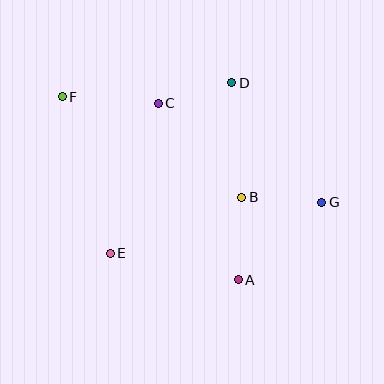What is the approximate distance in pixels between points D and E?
The distance between D and E is approximately 209 pixels.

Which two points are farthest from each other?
Points F and G are farthest from each other.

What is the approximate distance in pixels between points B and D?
The distance between B and D is approximately 115 pixels.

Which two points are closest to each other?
Points C and D are closest to each other.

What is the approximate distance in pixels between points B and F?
The distance between B and F is approximately 206 pixels.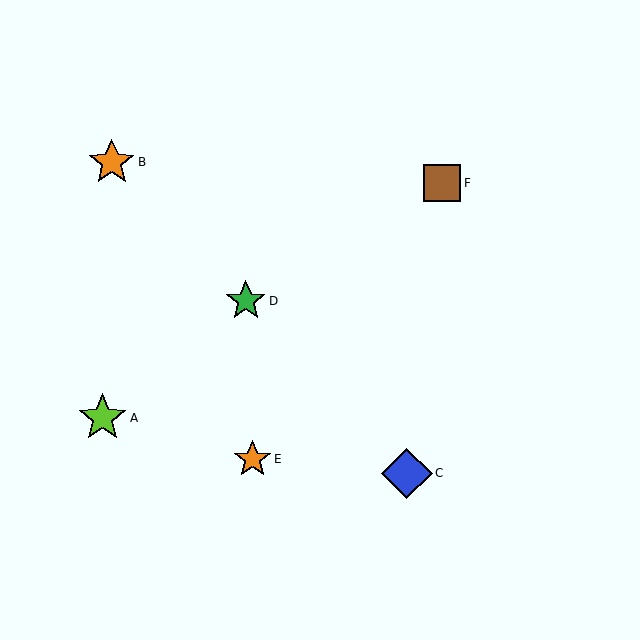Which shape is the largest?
The blue diamond (labeled C) is the largest.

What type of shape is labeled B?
Shape B is an orange star.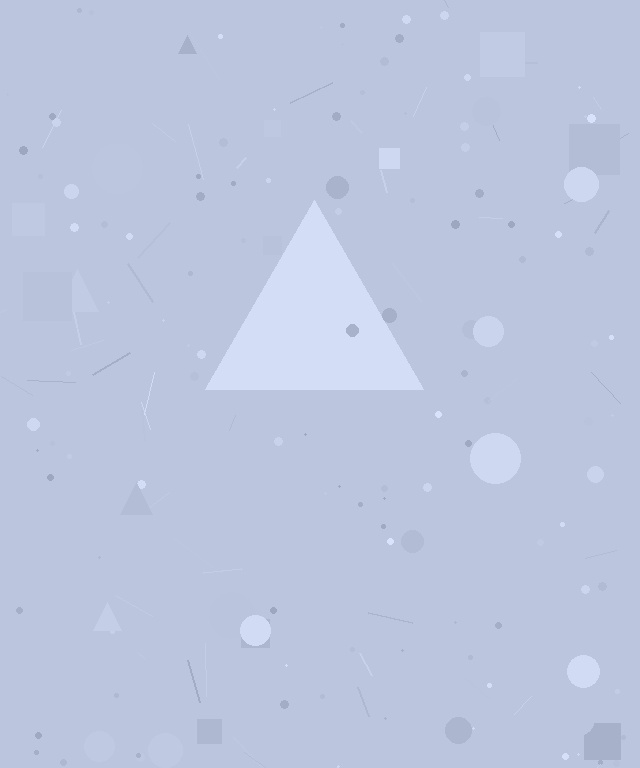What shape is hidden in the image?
A triangle is hidden in the image.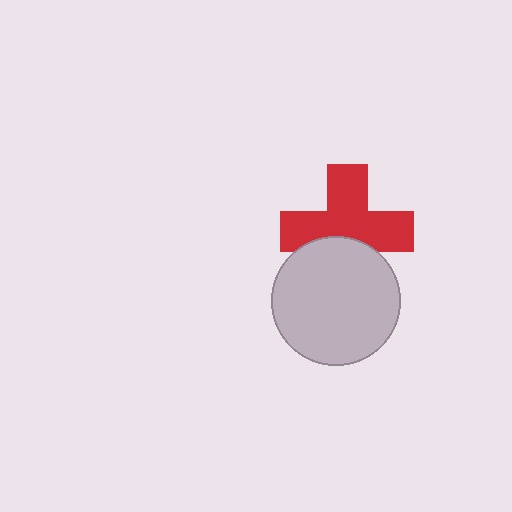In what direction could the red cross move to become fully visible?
The red cross could move up. That would shift it out from behind the light gray circle entirely.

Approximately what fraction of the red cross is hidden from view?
Roughly 30% of the red cross is hidden behind the light gray circle.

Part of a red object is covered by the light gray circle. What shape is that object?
It is a cross.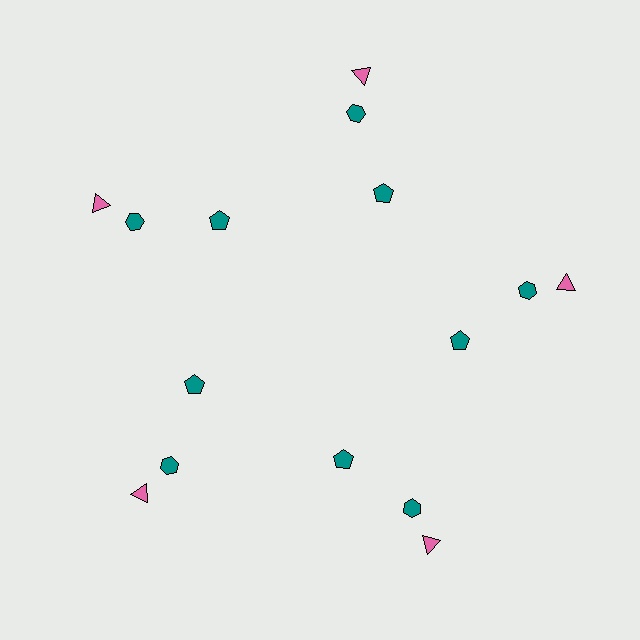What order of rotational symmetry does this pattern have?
This pattern has 5-fold rotational symmetry.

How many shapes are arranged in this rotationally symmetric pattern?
There are 15 shapes, arranged in 5 groups of 3.